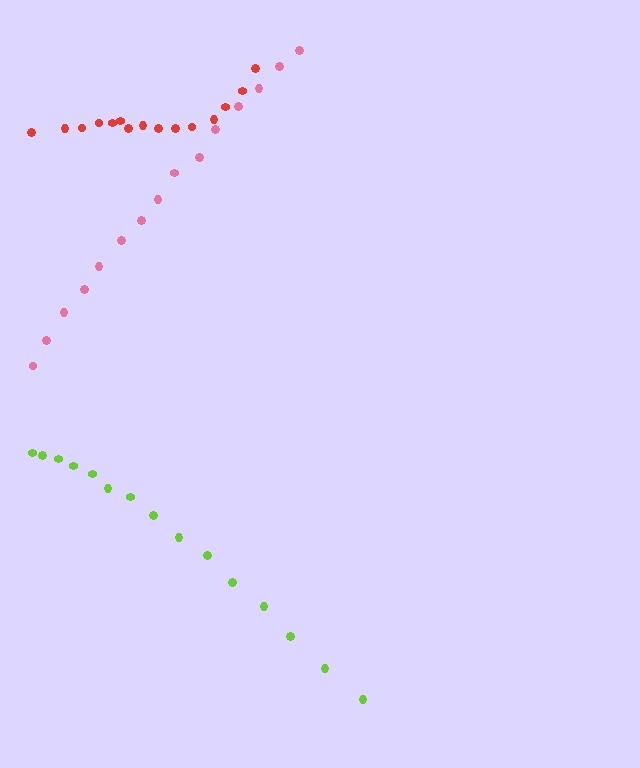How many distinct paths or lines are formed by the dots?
There are 3 distinct paths.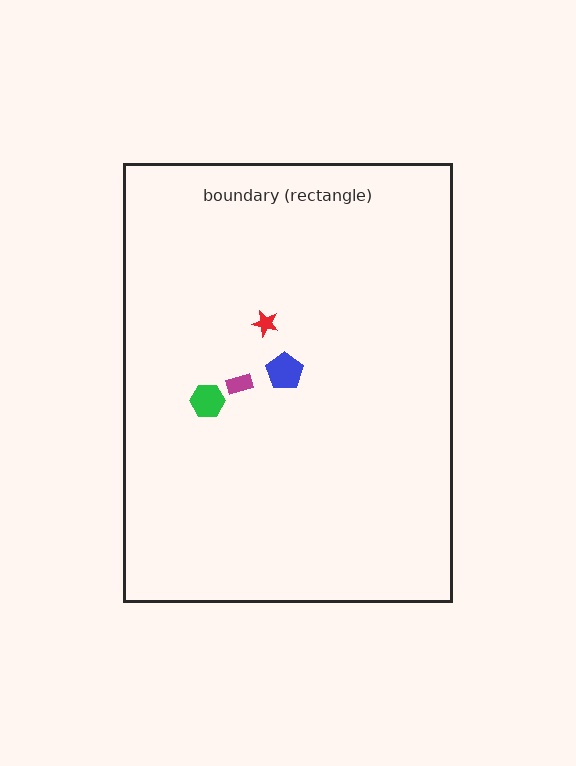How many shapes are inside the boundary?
4 inside, 0 outside.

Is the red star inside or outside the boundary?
Inside.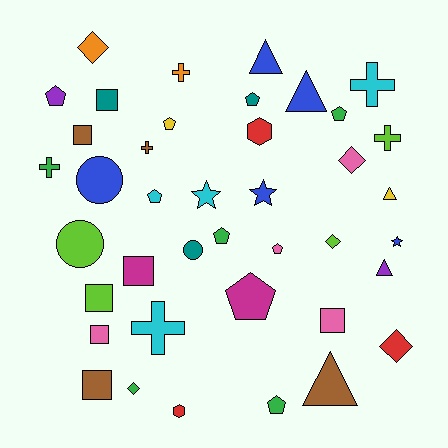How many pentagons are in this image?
There are 9 pentagons.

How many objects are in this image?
There are 40 objects.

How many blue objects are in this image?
There are 5 blue objects.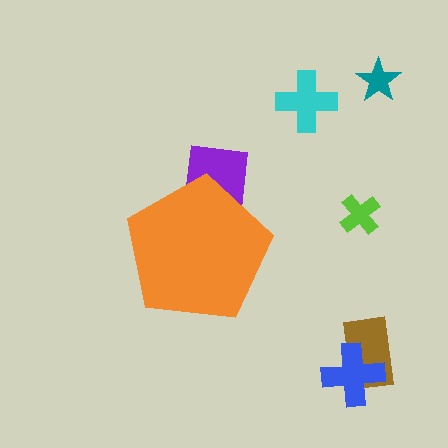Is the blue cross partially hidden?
No, the blue cross is fully visible.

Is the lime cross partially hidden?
No, the lime cross is fully visible.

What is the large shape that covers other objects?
An orange pentagon.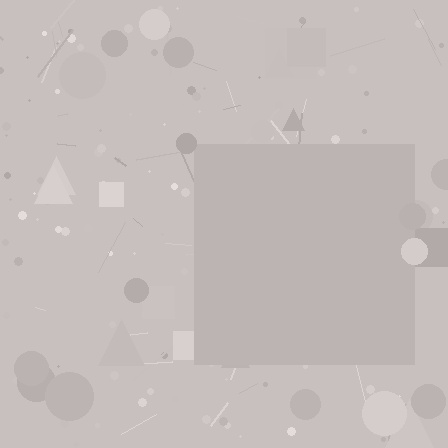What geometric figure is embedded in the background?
A square is embedded in the background.